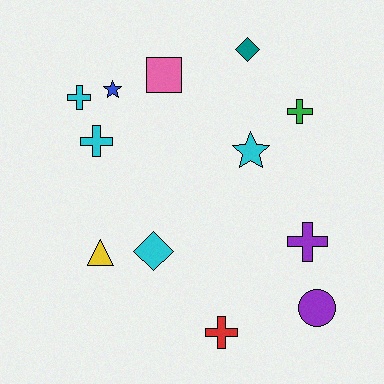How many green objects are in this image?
There is 1 green object.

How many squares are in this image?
There is 1 square.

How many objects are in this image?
There are 12 objects.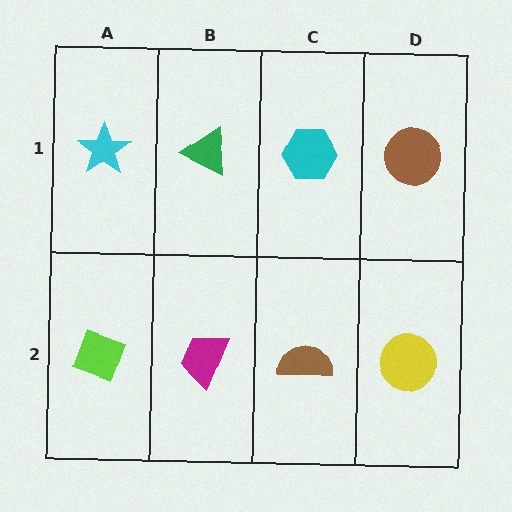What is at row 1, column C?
A cyan hexagon.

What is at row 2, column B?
A magenta trapezoid.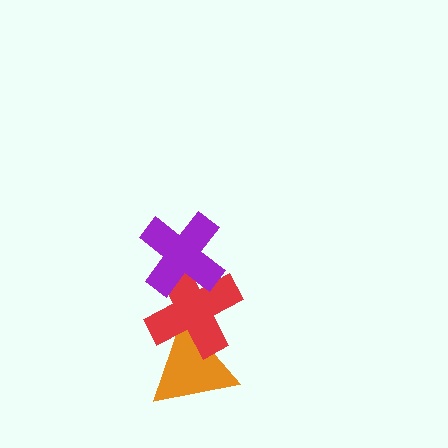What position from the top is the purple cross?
The purple cross is 1st from the top.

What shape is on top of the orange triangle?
The red cross is on top of the orange triangle.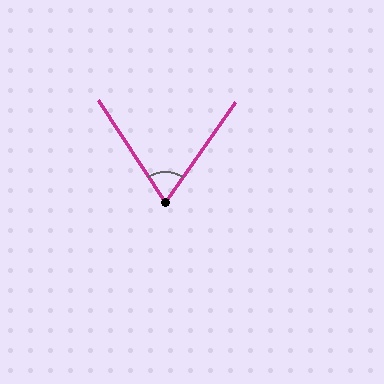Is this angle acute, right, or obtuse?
It is acute.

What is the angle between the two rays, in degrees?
Approximately 68 degrees.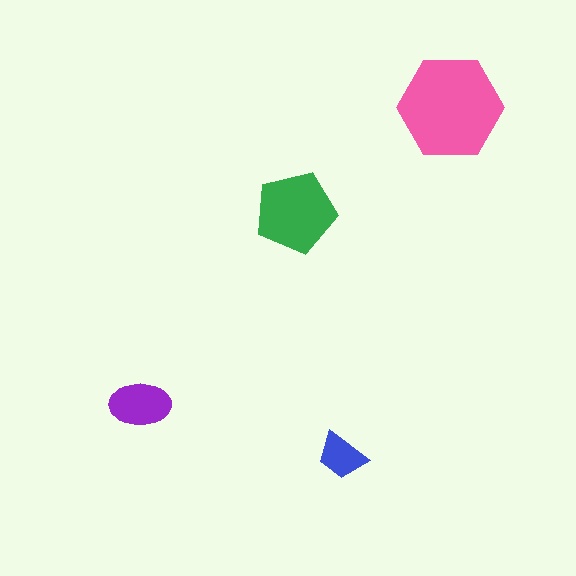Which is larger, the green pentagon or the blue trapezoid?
The green pentagon.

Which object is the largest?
The pink hexagon.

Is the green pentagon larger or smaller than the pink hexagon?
Smaller.